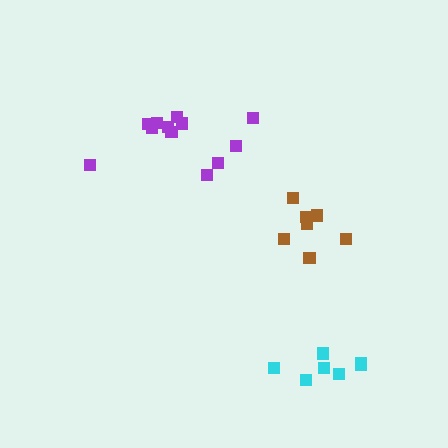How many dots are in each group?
Group 1: 7 dots, Group 2: 12 dots, Group 3: 7 dots (26 total).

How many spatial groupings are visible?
There are 3 spatial groupings.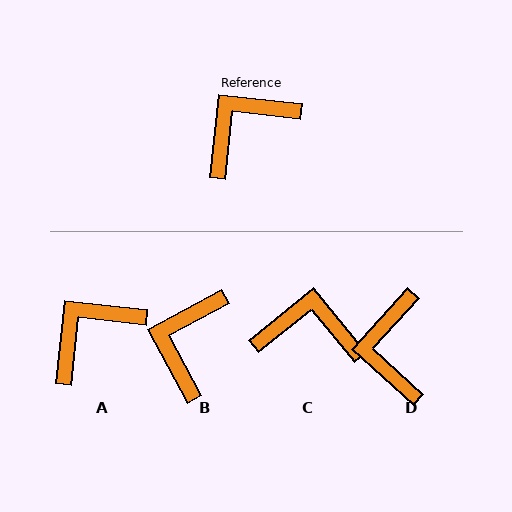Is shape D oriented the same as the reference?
No, it is off by about 54 degrees.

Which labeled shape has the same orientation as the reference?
A.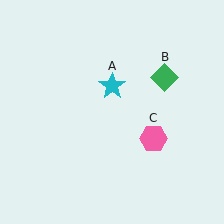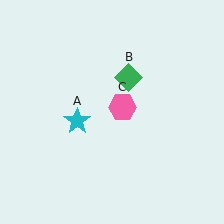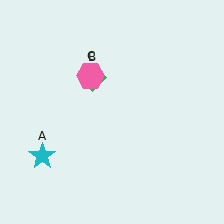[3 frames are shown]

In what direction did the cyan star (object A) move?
The cyan star (object A) moved down and to the left.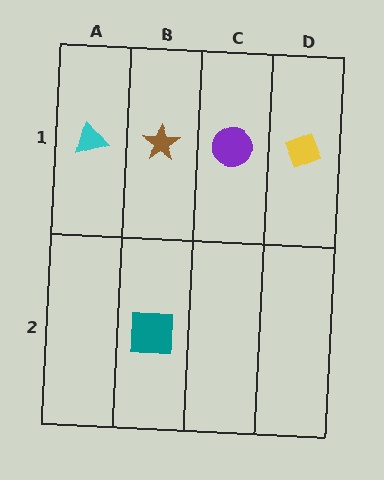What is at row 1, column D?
A yellow diamond.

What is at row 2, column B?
A teal square.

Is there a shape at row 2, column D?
No, that cell is empty.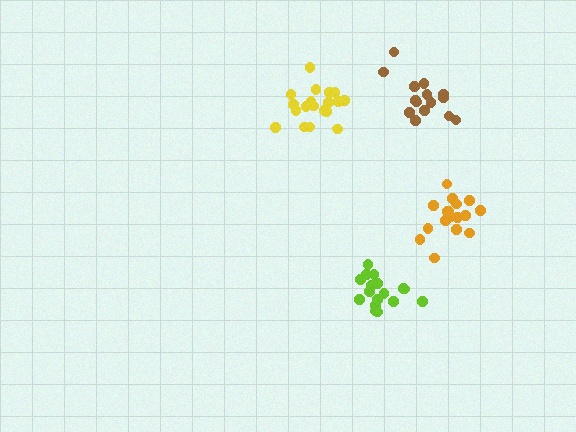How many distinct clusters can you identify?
There are 4 distinct clusters.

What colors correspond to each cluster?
The clusters are colored: lime, yellow, brown, orange.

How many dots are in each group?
Group 1: 17 dots, Group 2: 19 dots, Group 3: 16 dots, Group 4: 18 dots (70 total).